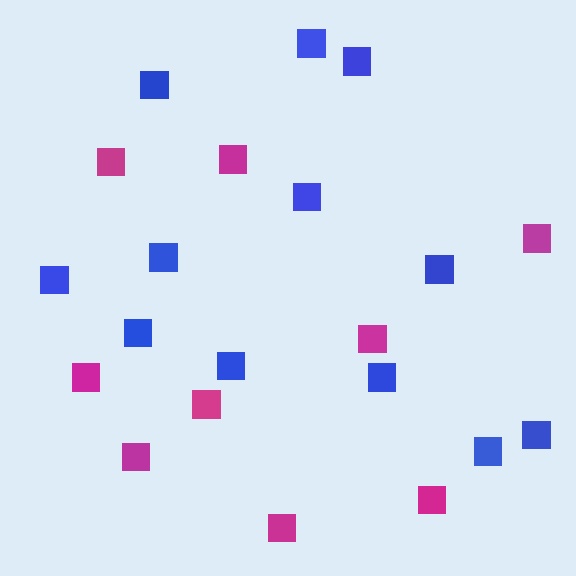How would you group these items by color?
There are 2 groups: one group of magenta squares (9) and one group of blue squares (12).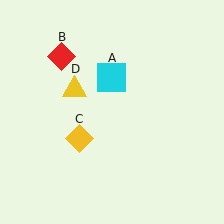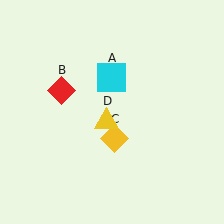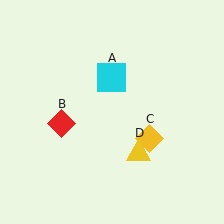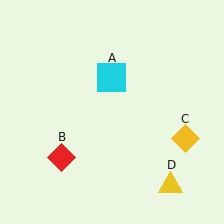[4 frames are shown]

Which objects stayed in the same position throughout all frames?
Cyan square (object A) remained stationary.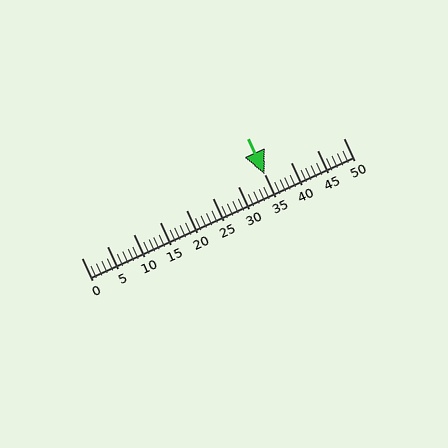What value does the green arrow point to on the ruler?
The green arrow points to approximately 35.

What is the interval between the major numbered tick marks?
The major tick marks are spaced 5 units apart.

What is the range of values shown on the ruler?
The ruler shows values from 0 to 50.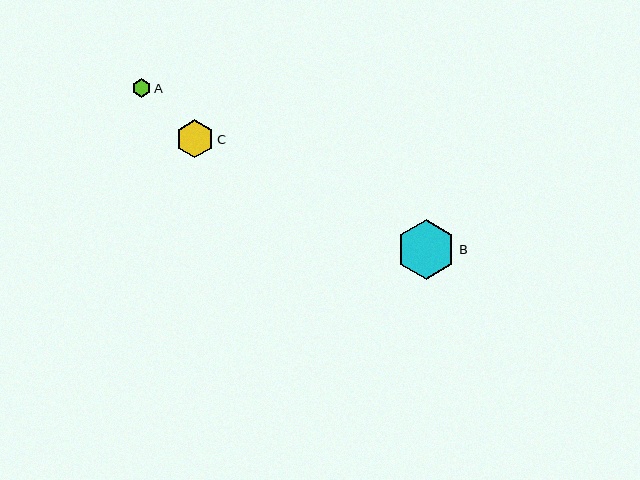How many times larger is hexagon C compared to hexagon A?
Hexagon C is approximately 2.0 times the size of hexagon A.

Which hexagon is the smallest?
Hexagon A is the smallest with a size of approximately 19 pixels.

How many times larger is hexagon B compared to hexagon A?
Hexagon B is approximately 3.2 times the size of hexagon A.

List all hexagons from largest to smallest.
From largest to smallest: B, C, A.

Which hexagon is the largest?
Hexagon B is the largest with a size of approximately 60 pixels.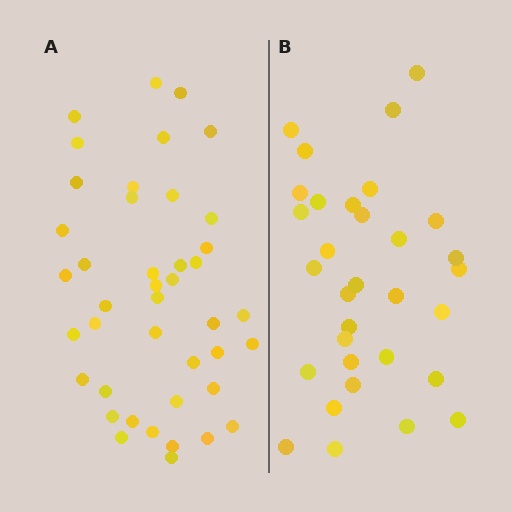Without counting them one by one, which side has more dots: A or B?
Region A (the left region) has more dots.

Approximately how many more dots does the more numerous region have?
Region A has roughly 10 or so more dots than region B.